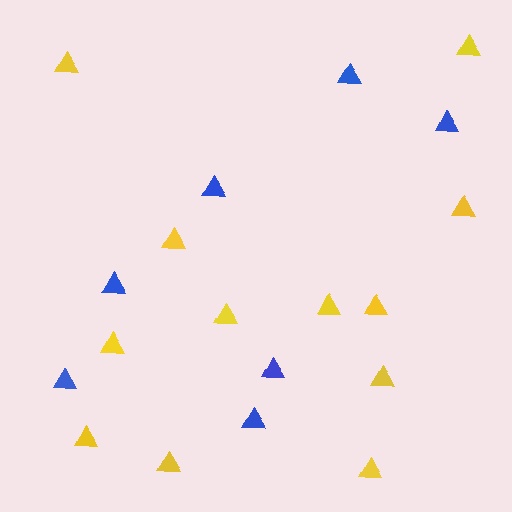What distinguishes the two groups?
There are 2 groups: one group of blue triangles (7) and one group of yellow triangles (12).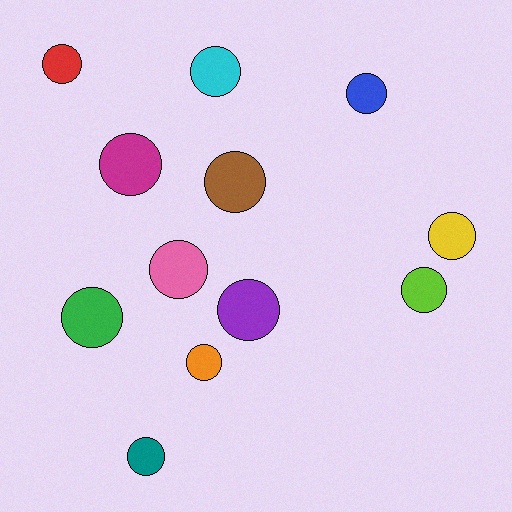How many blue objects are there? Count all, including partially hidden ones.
There is 1 blue object.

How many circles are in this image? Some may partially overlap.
There are 12 circles.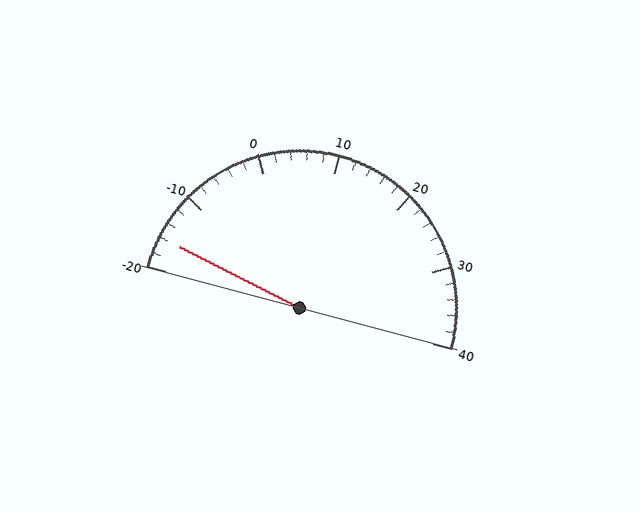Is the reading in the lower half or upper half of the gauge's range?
The reading is in the lower half of the range (-20 to 40).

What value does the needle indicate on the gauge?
The needle indicates approximately -16.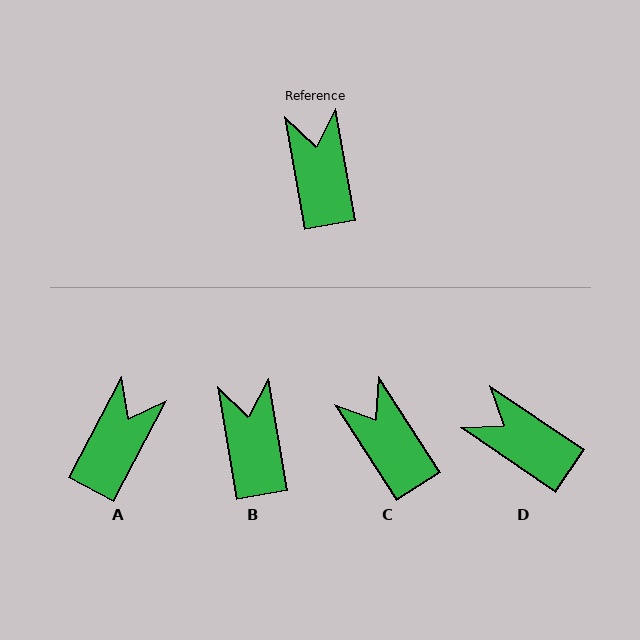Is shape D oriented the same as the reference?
No, it is off by about 46 degrees.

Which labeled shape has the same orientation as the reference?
B.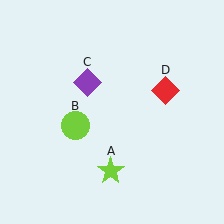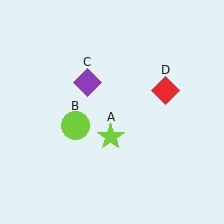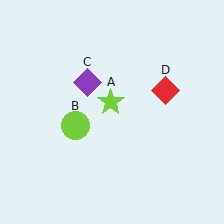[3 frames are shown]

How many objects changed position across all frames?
1 object changed position: lime star (object A).